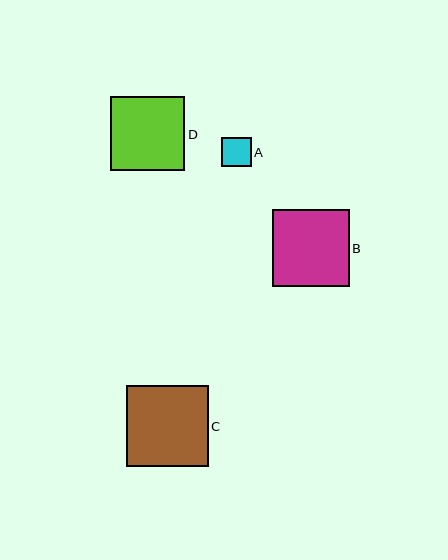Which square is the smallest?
Square A is the smallest with a size of approximately 29 pixels.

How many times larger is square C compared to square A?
Square C is approximately 2.8 times the size of square A.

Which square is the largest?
Square C is the largest with a size of approximately 81 pixels.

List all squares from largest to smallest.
From largest to smallest: C, B, D, A.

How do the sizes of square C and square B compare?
Square C and square B are approximately the same size.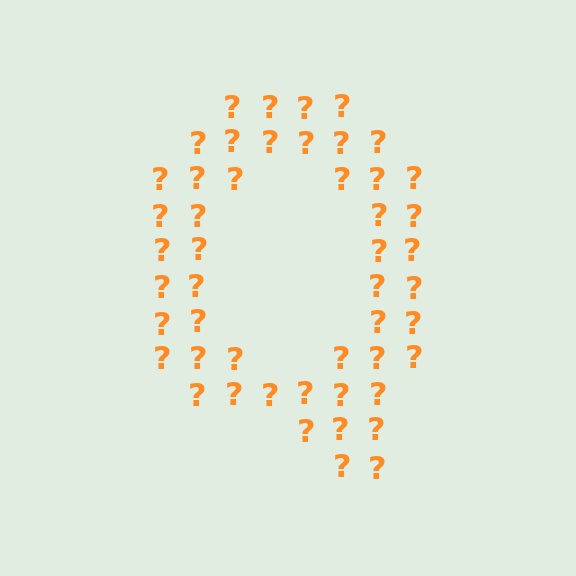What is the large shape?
The large shape is the letter Q.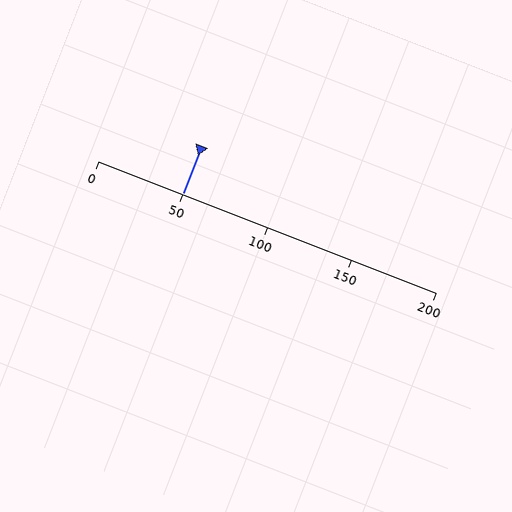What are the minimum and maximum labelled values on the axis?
The axis runs from 0 to 200.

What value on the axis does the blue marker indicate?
The marker indicates approximately 50.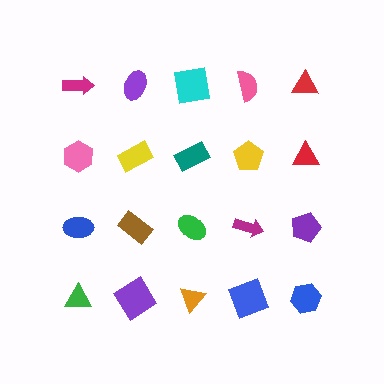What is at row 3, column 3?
A green ellipse.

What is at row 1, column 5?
A red triangle.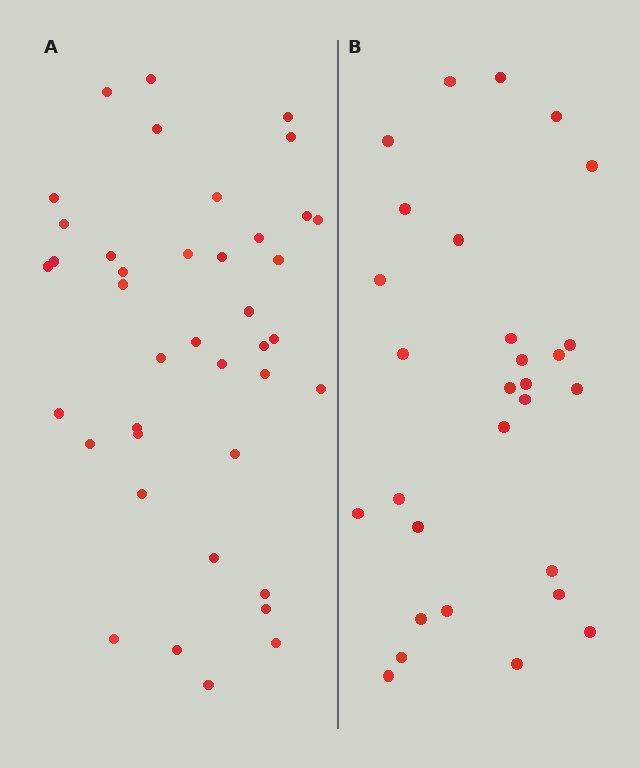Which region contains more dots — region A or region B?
Region A (the left region) has more dots.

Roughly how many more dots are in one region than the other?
Region A has roughly 12 or so more dots than region B.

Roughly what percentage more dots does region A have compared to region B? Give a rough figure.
About 40% more.